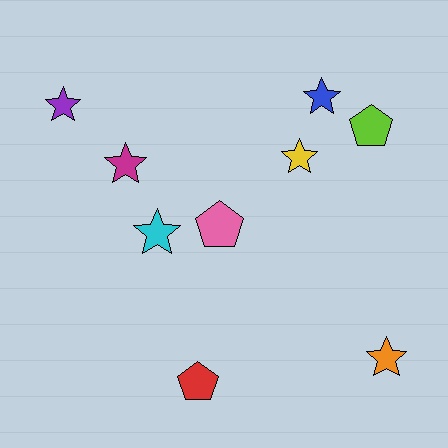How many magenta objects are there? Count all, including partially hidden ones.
There is 1 magenta object.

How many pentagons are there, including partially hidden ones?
There are 3 pentagons.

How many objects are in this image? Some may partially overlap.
There are 9 objects.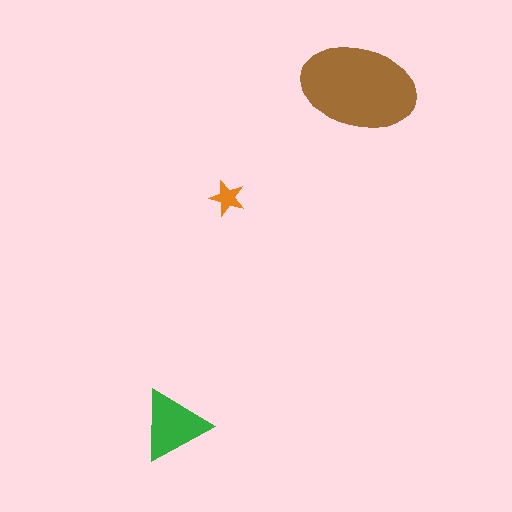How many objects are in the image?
There are 3 objects in the image.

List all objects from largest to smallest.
The brown ellipse, the green triangle, the orange star.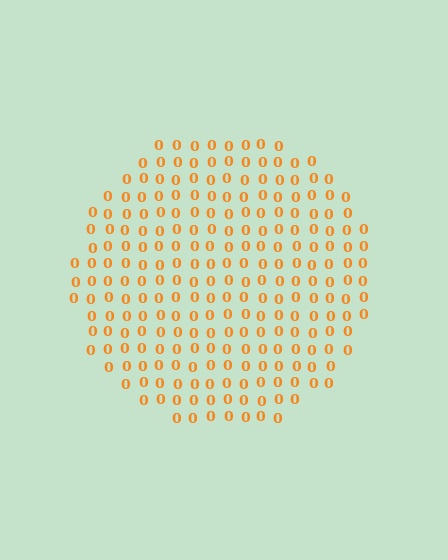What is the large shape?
The large shape is a circle.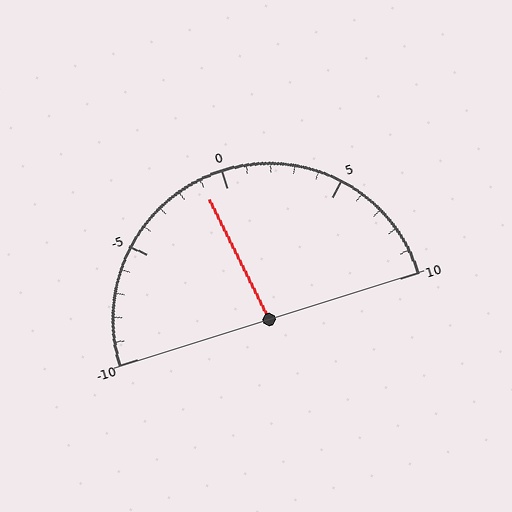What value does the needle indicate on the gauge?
The needle indicates approximately -1.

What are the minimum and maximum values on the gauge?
The gauge ranges from -10 to 10.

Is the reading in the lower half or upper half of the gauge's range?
The reading is in the lower half of the range (-10 to 10).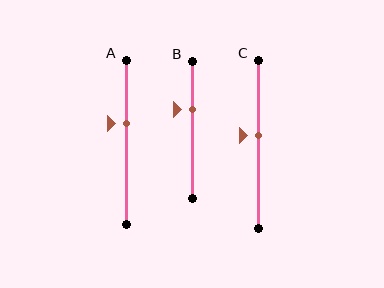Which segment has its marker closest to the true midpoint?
Segment C has its marker closest to the true midpoint.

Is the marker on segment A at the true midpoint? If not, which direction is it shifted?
No, the marker on segment A is shifted upward by about 11% of the segment length.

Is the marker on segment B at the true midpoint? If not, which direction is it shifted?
No, the marker on segment B is shifted upward by about 15% of the segment length.